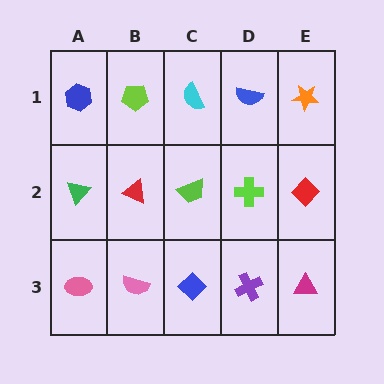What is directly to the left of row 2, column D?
A lime trapezoid.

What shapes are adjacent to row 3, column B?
A red triangle (row 2, column B), a pink ellipse (row 3, column A), a blue diamond (row 3, column C).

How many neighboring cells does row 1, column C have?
3.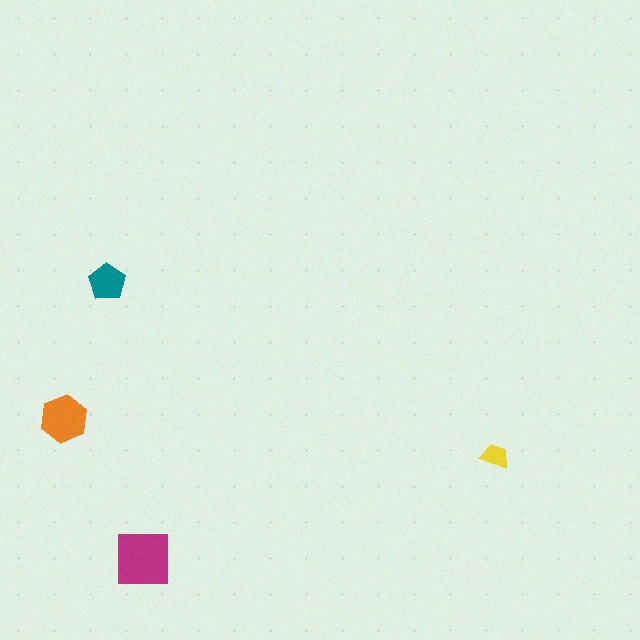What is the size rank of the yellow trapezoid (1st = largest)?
4th.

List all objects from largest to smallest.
The magenta square, the orange hexagon, the teal pentagon, the yellow trapezoid.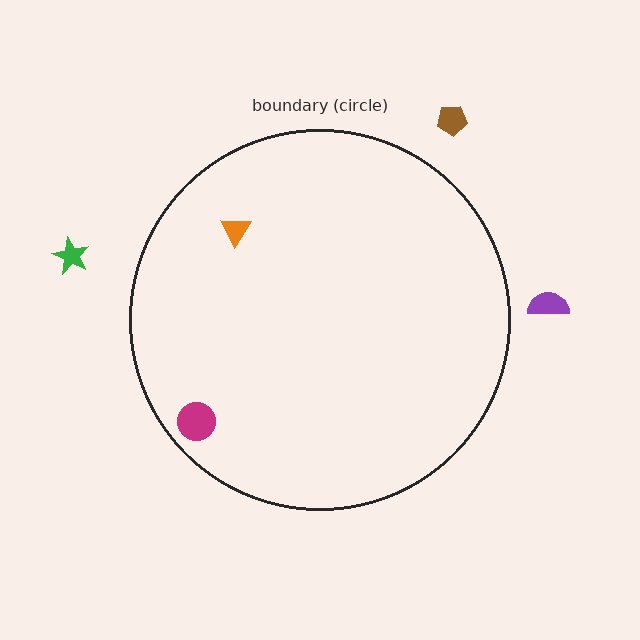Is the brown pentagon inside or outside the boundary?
Outside.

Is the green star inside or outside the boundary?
Outside.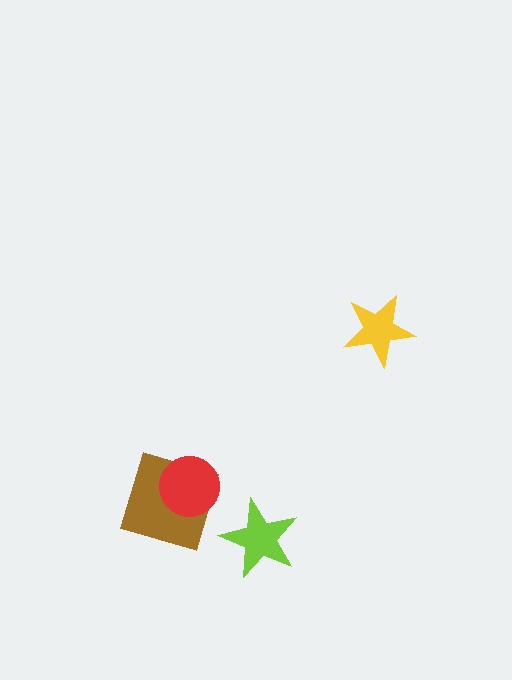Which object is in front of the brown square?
The red circle is in front of the brown square.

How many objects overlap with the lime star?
0 objects overlap with the lime star.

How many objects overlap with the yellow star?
0 objects overlap with the yellow star.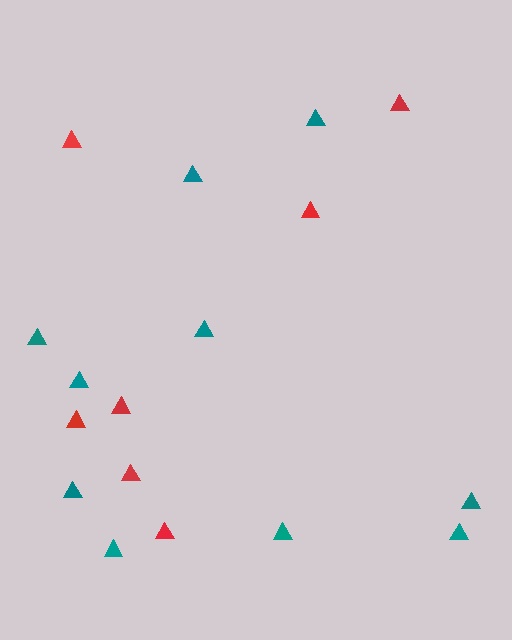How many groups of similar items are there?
There are 2 groups: one group of red triangles (7) and one group of teal triangles (10).